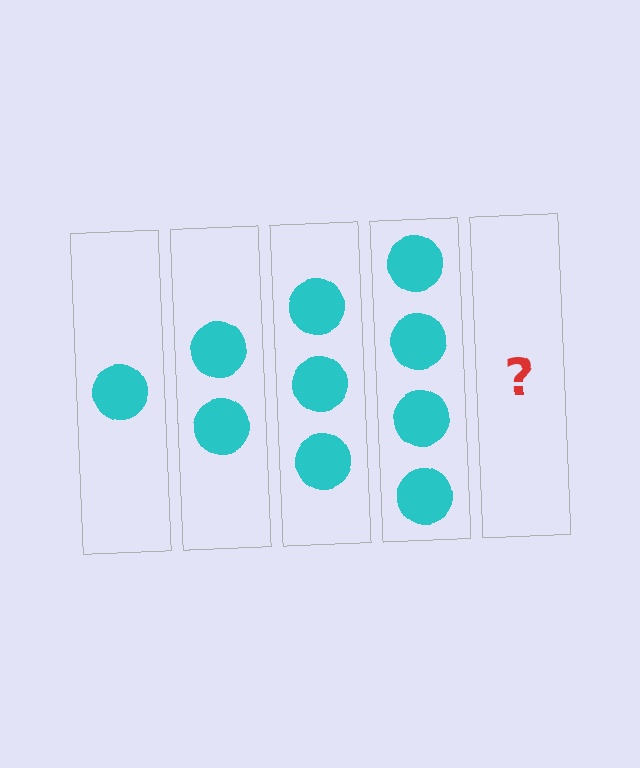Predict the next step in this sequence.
The next step is 5 circles.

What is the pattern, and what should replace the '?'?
The pattern is that each step adds one more circle. The '?' should be 5 circles.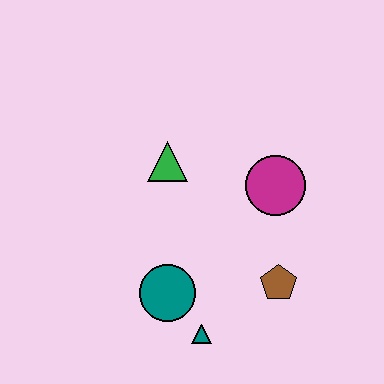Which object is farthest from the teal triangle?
The green triangle is farthest from the teal triangle.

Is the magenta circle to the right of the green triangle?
Yes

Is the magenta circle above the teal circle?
Yes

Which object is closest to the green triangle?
The magenta circle is closest to the green triangle.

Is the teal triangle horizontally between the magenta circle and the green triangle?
Yes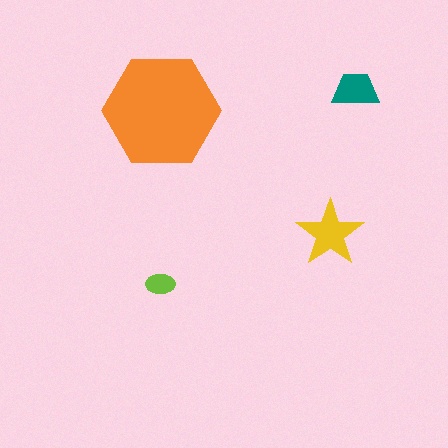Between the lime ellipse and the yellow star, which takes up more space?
The yellow star.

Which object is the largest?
The orange hexagon.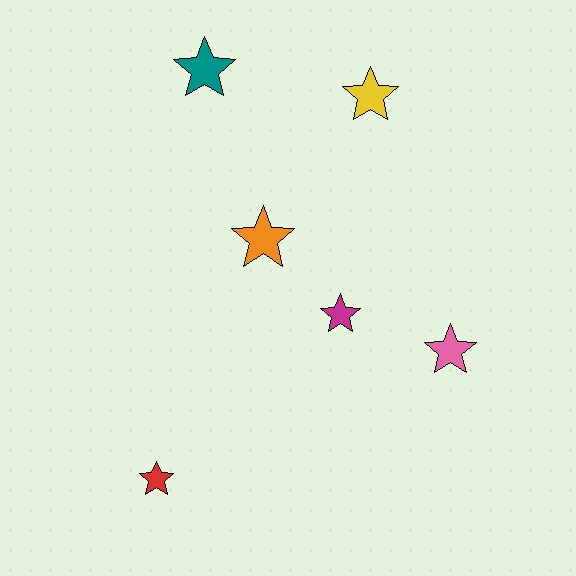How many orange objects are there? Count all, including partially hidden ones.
There is 1 orange object.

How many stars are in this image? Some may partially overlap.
There are 6 stars.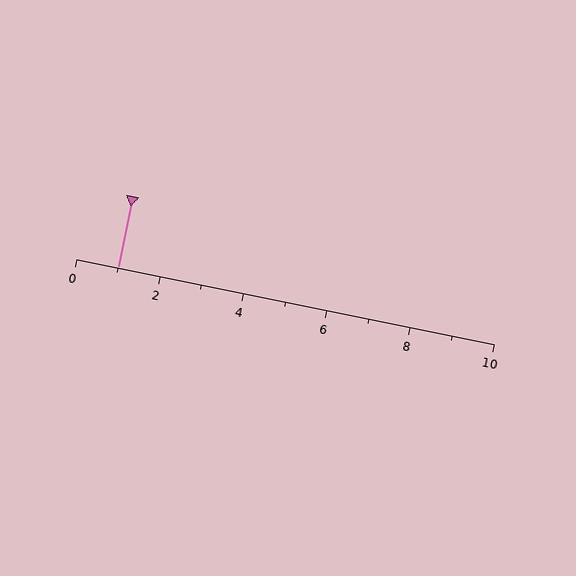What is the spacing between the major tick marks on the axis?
The major ticks are spaced 2 apart.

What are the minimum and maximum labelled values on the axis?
The axis runs from 0 to 10.